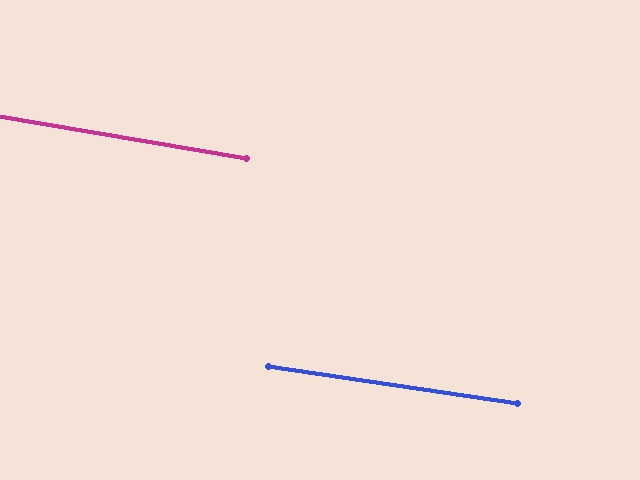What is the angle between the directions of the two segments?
Approximately 1 degree.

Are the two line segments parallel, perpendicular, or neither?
Parallel — their directions differ by only 1.2°.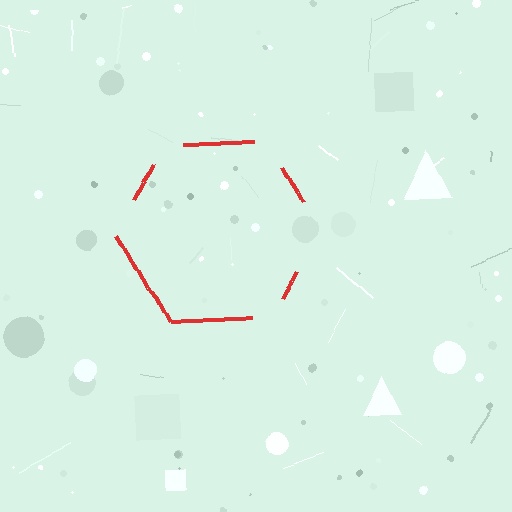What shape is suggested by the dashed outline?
The dashed outline suggests a hexagon.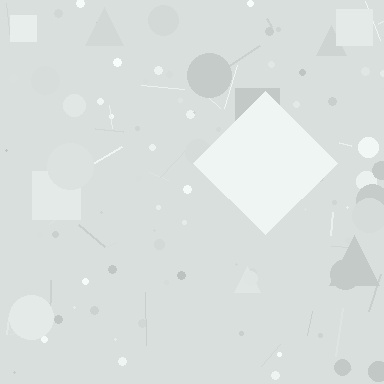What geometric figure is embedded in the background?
A diamond is embedded in the background.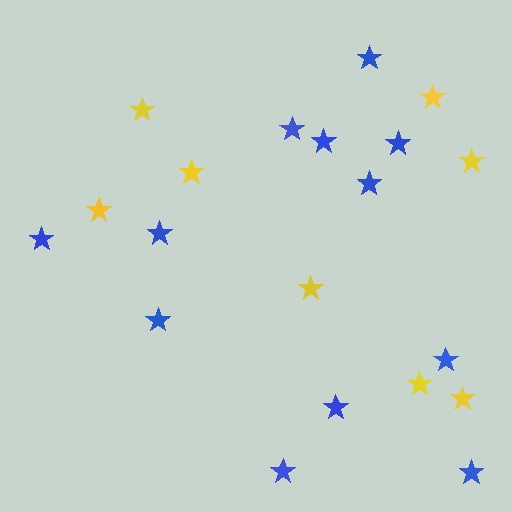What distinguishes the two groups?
There are 2 groups: one group of yellow stars (8) and one group of blue stars (12).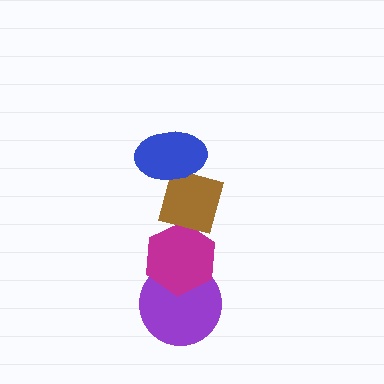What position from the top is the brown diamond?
The brown diamond is 2nd from the top.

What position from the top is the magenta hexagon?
The magenta hexagon is 3rd from the top.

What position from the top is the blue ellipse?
The blue ellipse is 1st from the top.